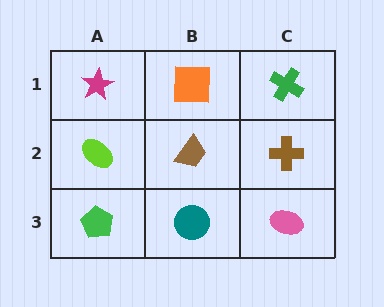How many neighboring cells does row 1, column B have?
3.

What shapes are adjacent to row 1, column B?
A brown trapezoid (row 2, column B), a magenta star (row 1, column A), a green cross (row 1, column C).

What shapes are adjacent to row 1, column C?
A brown cross (row 2, column C), an orange square (row 1, column B).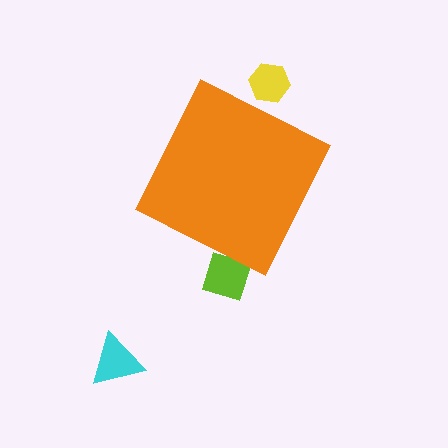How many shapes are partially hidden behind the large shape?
2 shapes are partially hidden.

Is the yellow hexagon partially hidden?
Yes, the yellow hexagon is partially hidden behind the orange diamond.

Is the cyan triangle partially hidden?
No, the cyan triangle is fully visible.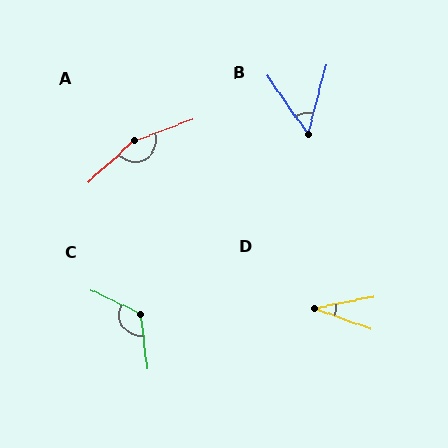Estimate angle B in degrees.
Approximately 49 degrees.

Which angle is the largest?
A, at approximately 158 degrees.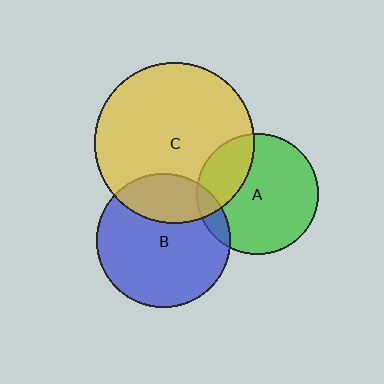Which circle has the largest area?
Circle C (yellow).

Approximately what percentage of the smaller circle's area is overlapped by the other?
Approximately 25%.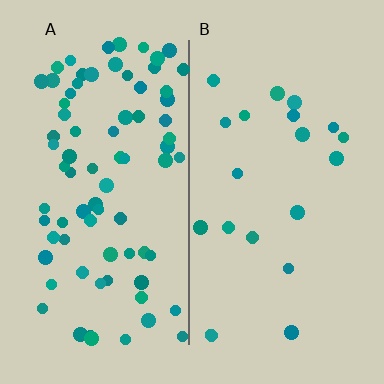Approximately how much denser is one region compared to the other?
Approximately 3.8× — region A over region B.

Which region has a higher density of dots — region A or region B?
A (the left).